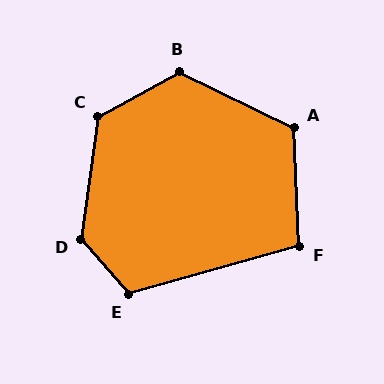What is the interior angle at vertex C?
Approximately 126 degrees (obtuse).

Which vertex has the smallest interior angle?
F, at approximately 103 degrees.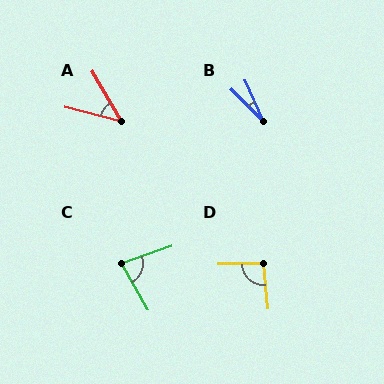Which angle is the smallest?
B, at approximately 21 degrees.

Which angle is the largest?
D, at approximately 95 degrees.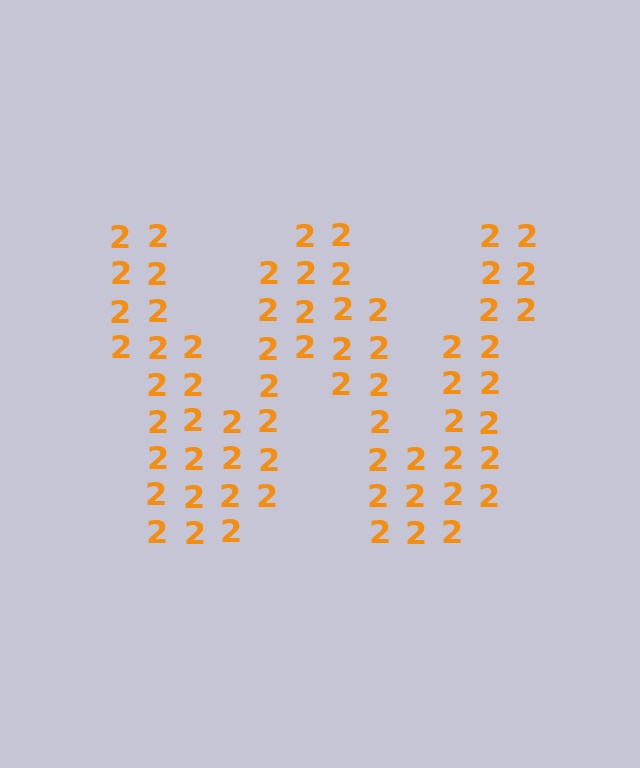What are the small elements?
The small elements are digit 2's.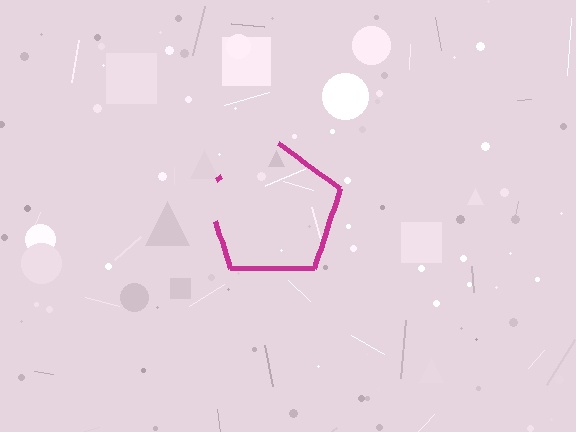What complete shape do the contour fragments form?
The contour fragments form a pentagon.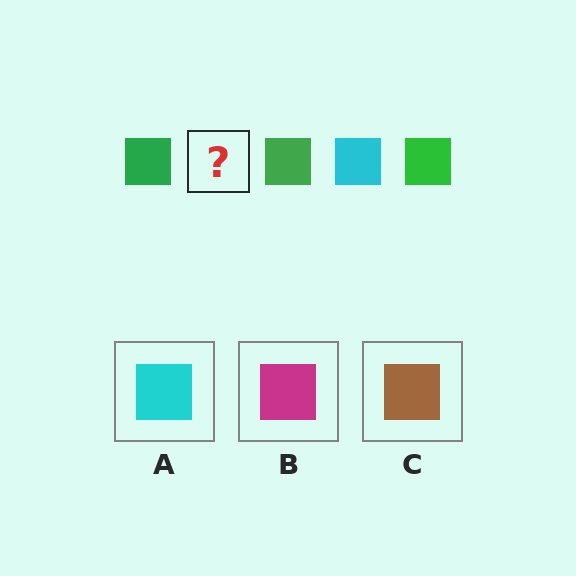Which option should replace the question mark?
Option A.